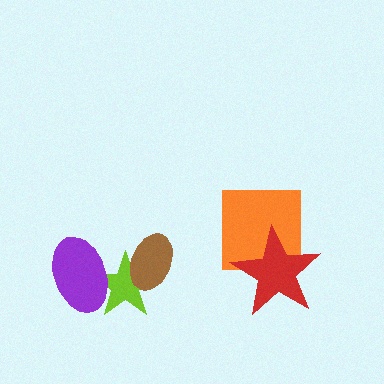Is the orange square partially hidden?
Yes, it is partially covered by another shape.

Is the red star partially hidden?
No, no other shape covers it.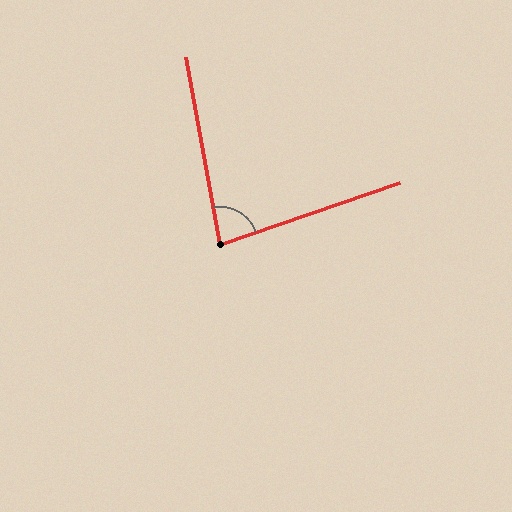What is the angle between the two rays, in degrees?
Approximately 81 degrees.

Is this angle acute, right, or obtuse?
It is acute.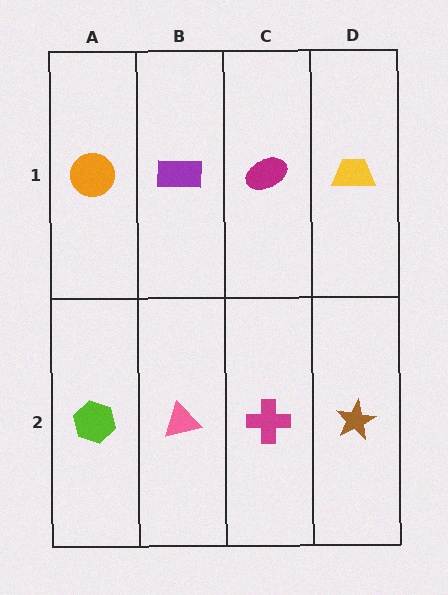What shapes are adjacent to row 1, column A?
A lime hexagon (row 2, column A), a purple rectangle (row 1, column B).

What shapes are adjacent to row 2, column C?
A magenta ellipse (row 1, column C), a pink triangle (row 2, column B), a brown star (row 2, column D).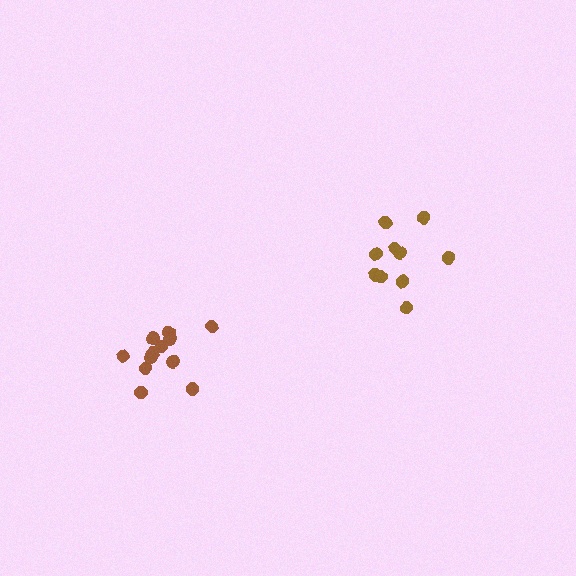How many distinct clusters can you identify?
There are 2 distinct clusters.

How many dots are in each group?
Group 1: 10 dots, Group 2: 12 dots (22 total).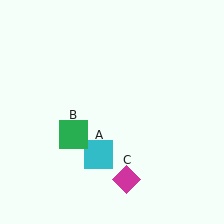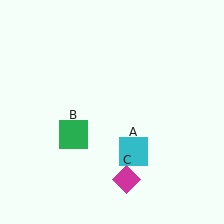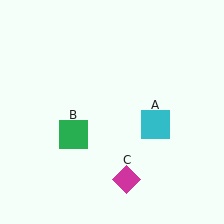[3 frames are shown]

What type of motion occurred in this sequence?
The cyan square (object A) rotated counterclockwise around the center of the scene.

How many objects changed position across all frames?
1 object changed position: cyan square (object A).